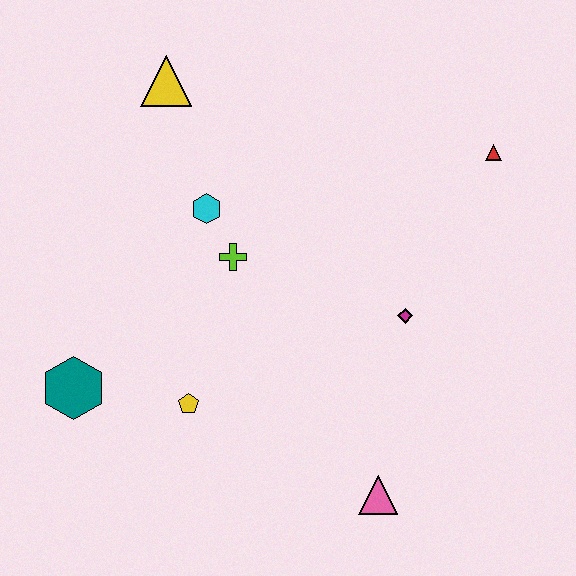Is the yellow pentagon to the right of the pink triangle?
No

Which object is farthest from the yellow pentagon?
The red triangle is farthest from the yellow pentagon.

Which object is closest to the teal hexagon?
The yellow pentagon is closest to the teal hexagon.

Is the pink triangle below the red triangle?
Yes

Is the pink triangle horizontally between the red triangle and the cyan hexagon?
Yes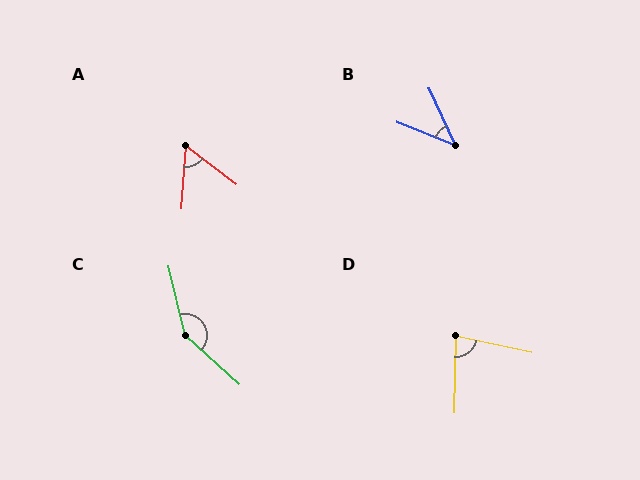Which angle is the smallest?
B, at approximately 43 degrees.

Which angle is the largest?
C, at approximately 145 degrees.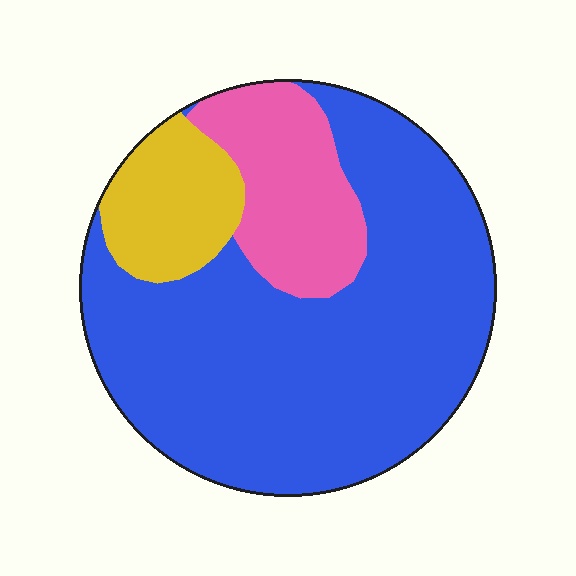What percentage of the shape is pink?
Pink takes up about one sixth (1/6) of the shape.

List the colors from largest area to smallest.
From largest to smallest: blue, pink, yellow.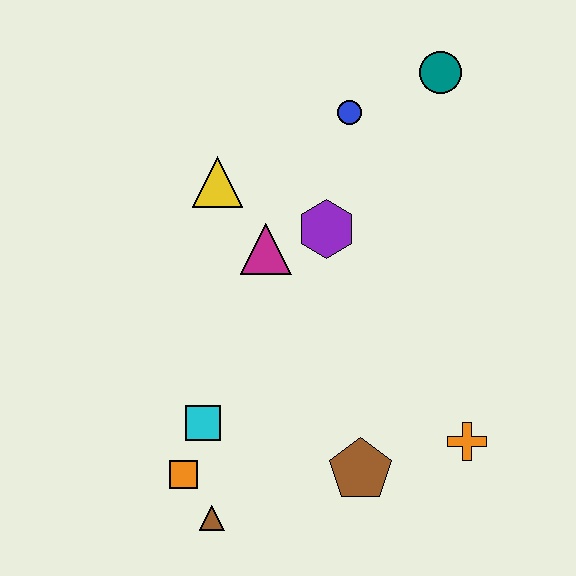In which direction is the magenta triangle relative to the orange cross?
The magenta triangle is to the left of the orange cross.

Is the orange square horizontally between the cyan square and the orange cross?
No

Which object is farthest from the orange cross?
The teal circle is farthest from the orange cross.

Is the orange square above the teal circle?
No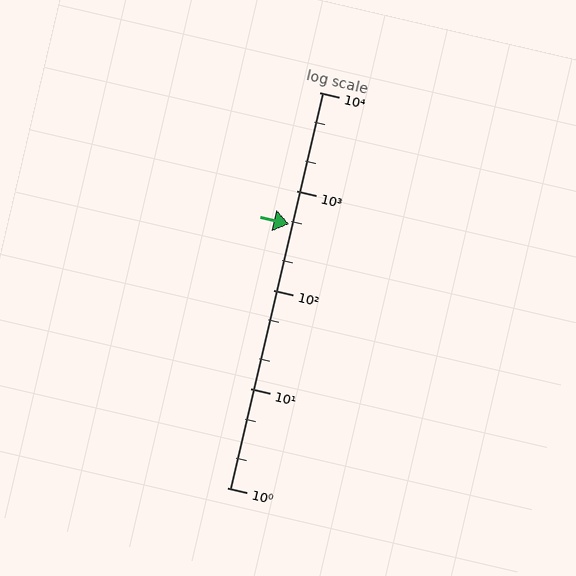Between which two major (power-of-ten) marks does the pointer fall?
The pointer is between 100 and 1000.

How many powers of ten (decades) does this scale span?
The scale spans 4 decades, from 1 to 10000.